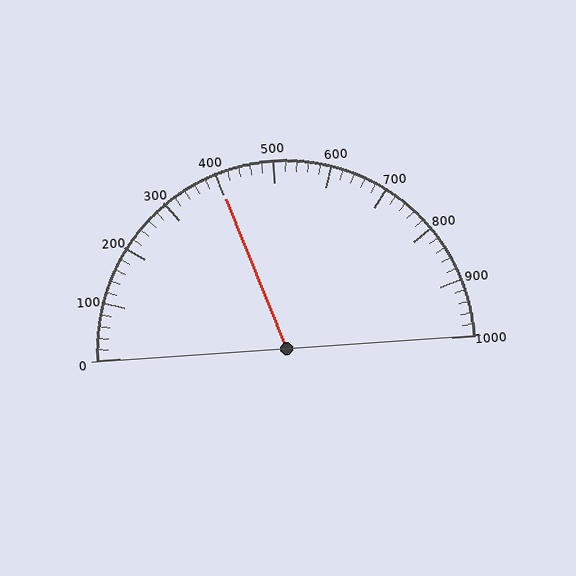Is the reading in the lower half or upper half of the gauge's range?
The reading is in the lower half of the range (0 to 1000).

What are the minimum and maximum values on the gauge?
The gauge ranges from 0 to 1000.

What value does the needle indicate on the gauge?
The needle indicates approximately 400.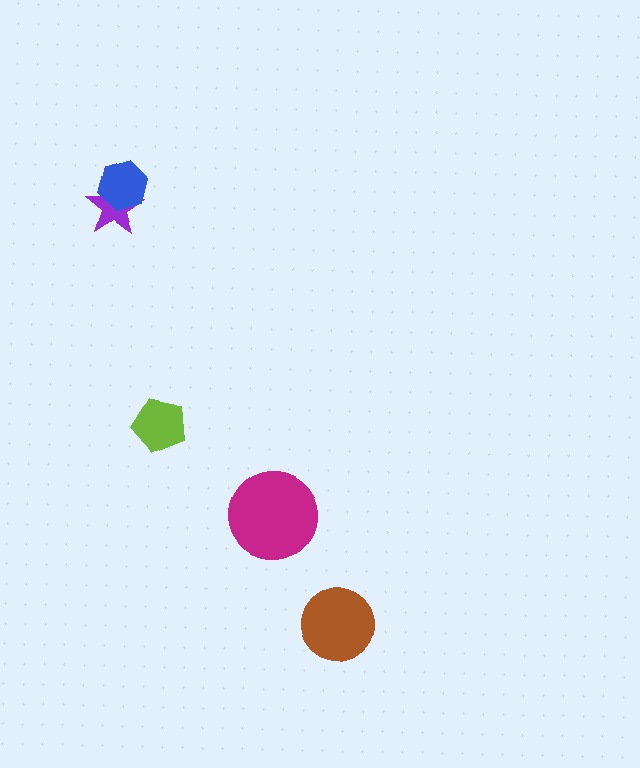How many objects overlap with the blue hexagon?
1 object overlaps with the blue hexagon.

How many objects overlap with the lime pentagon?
0 objects overlap with the lime pentagon.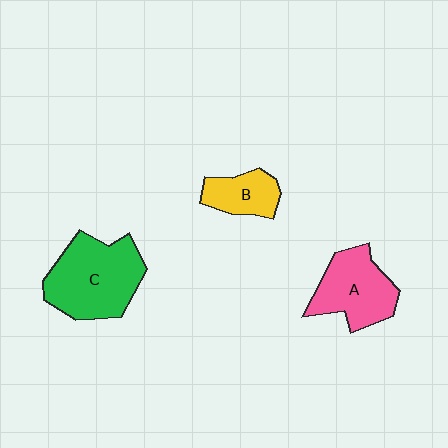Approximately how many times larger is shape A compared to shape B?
Approximately 1.7 times.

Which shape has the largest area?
Shape C (green).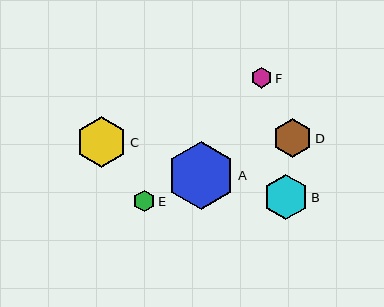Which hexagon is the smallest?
Hexagon F is the smallest with a size of approximately 21 pixels.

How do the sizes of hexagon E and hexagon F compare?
Hexagon E and hexagon F are approximately the same size.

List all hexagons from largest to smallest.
From largest to smallest: A, C, B, D, E, F.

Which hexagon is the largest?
Hexagon A is the largest with a size of approximately 68 pixels.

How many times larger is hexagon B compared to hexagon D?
Hexagon B is approximately 1.2 times the size of hexagon D.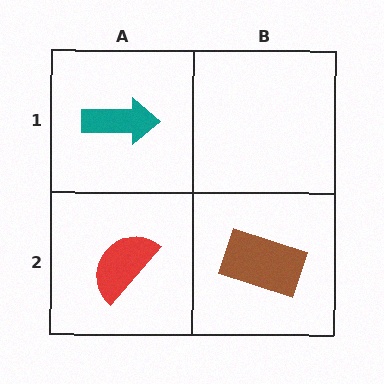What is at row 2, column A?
A red semicircle.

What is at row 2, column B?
A brown rectangle.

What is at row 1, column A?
A teal arrow.